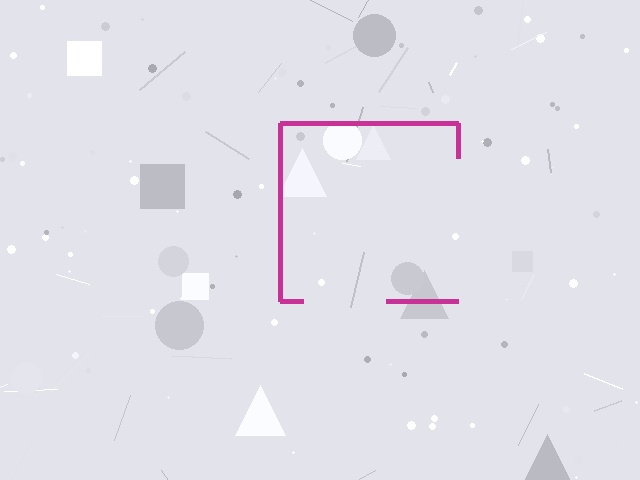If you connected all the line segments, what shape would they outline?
They would outline a square.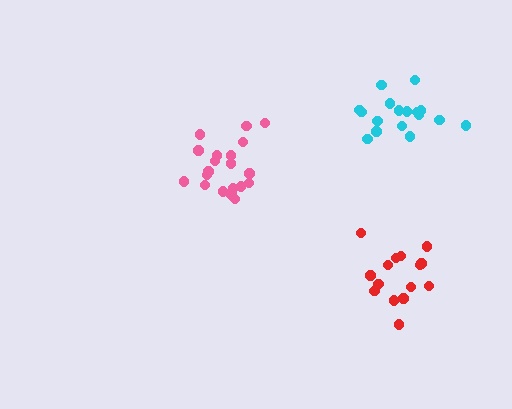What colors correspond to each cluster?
The clusters are colored: pink, red, cyan.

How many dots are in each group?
Group 1: 20 dots, Group 2: 15 dots, Group 3: 17 dots (52 total).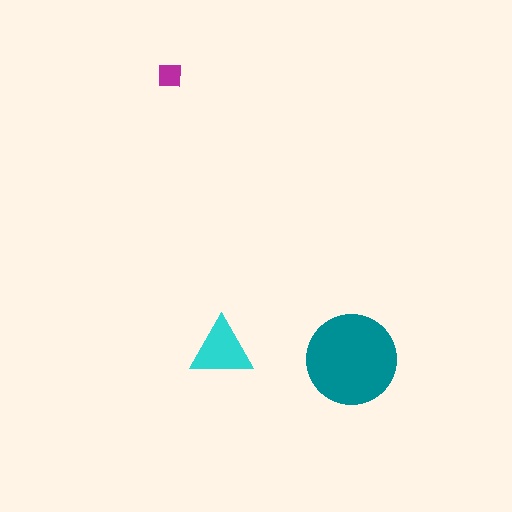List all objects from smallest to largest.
The magenta square, the cyan triangle, the teal circle.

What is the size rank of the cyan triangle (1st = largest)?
2nd.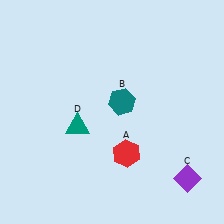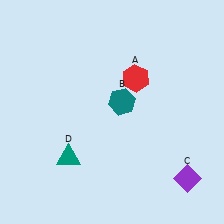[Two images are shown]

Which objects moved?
The objects that moved are: the red hexagon (A), the teal triangle (D).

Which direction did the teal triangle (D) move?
The teal triangle (D) moved down.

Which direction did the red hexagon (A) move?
The red hexagon (A) moved up.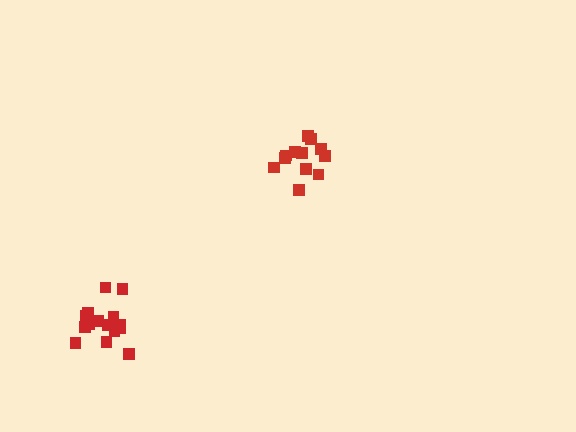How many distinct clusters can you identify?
There are 2 distinct clusters.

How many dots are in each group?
Group 1: 13 dots, Group 2: 16 dots (29 total).